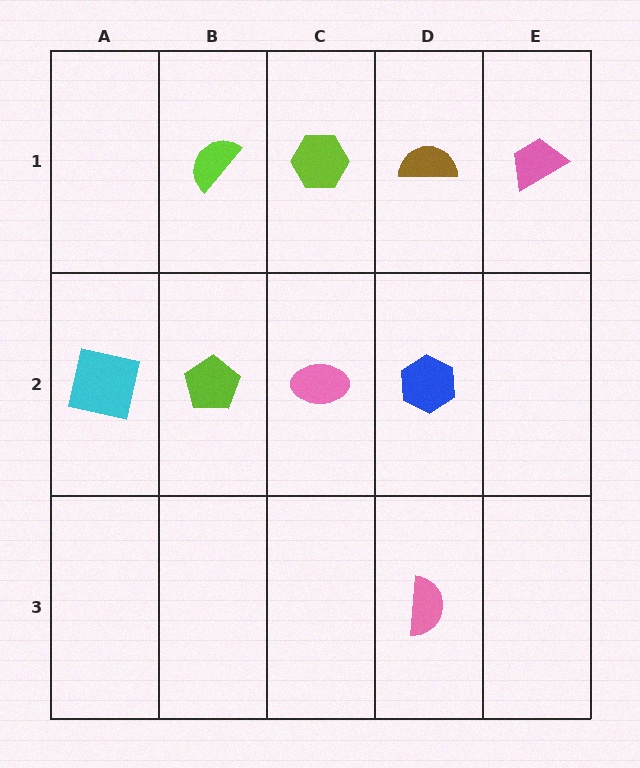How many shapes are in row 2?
4 shapes.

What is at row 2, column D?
A blue hexagon.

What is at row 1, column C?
A lime hexagon.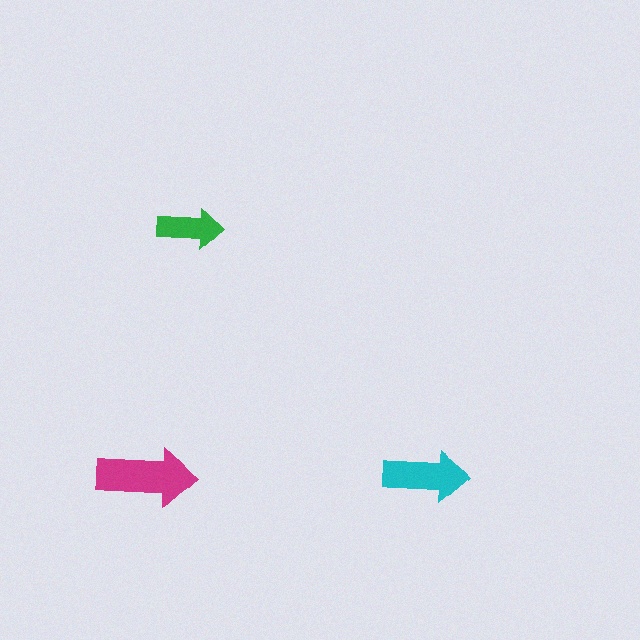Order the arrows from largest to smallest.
the magenta one, the cyan one, the green one.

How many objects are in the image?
There are 3 objects in the image.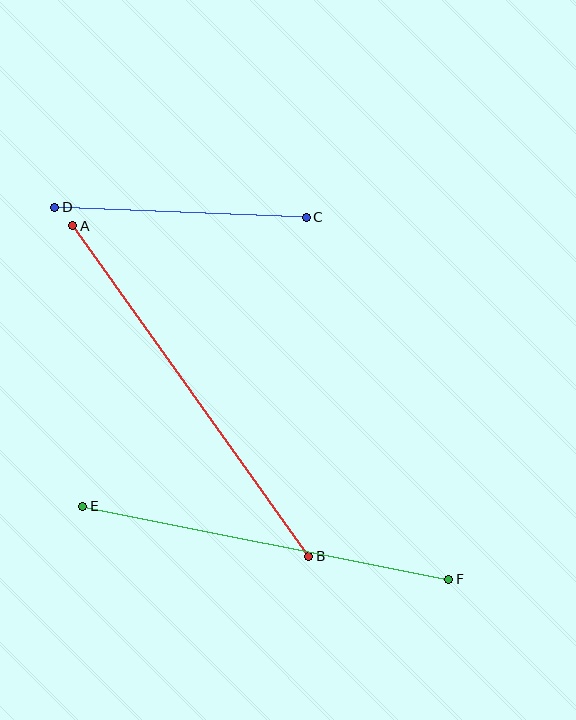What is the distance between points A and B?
The distance is approximately 406 pixels.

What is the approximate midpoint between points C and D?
The midpoint is at approximately (180, 212) pixels.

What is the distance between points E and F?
The distance is approximately 373 pixels.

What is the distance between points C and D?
The distance is approximately 252 pixels.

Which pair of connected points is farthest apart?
Points A and B are farthest apart.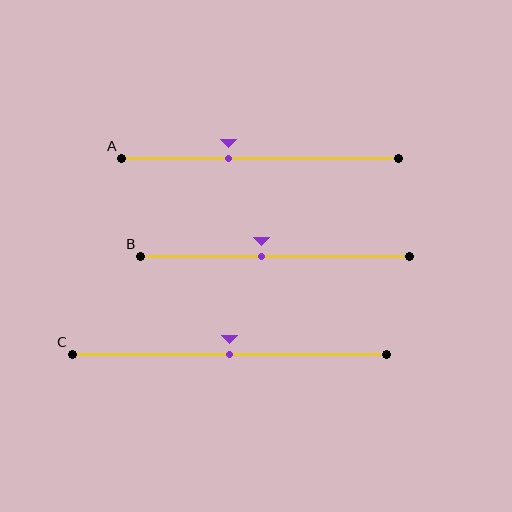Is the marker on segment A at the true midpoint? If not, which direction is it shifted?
No, the marker on segment A is shifted to the left by about 11% of the segment length.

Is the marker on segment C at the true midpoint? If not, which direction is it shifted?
Yes, the marker on segment C is at the true midpoint.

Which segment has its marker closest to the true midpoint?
Segment C has its marker closest to the true midpoint.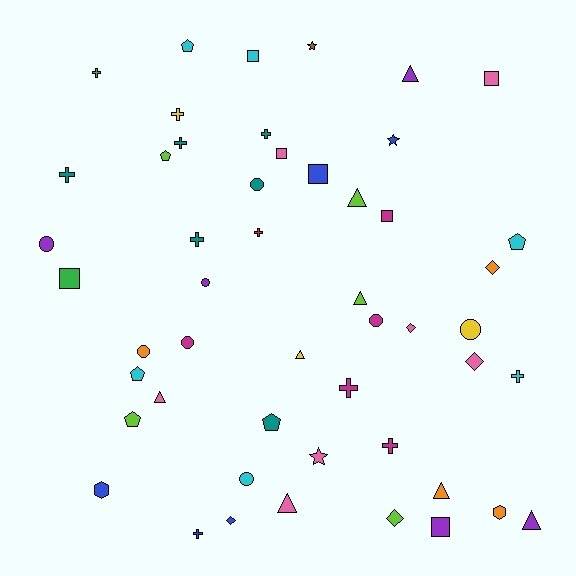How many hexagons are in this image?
There are 2 hexagons.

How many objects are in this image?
There are 50 objects.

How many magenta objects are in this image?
There are 5 magenta objects.